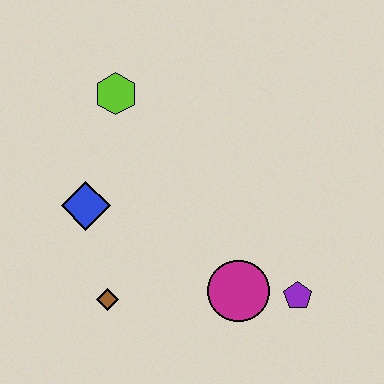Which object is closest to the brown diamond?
The blue diamond is closest to the brown diamond.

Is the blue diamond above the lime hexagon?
No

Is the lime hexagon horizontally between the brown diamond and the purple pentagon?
Yes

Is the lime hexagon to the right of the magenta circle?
No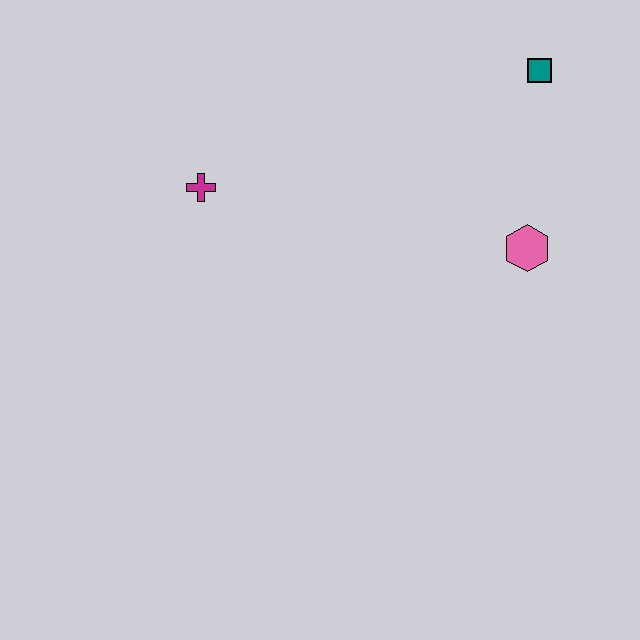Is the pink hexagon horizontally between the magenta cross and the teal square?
Yes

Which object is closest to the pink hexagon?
The teal square is closest to the pink hexagon.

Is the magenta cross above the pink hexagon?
Yes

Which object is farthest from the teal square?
The magenta cross is farthest from the teal square.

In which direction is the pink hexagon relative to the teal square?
The pink hexagon is below the teal square.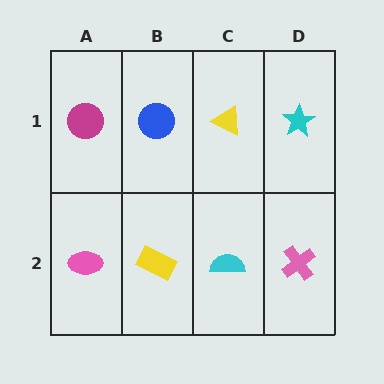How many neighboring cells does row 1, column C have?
3.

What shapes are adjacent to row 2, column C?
A yellow triangle (row 1, column C), a yellow rectangle (row 2, column B), a pink cross (row 2, column D).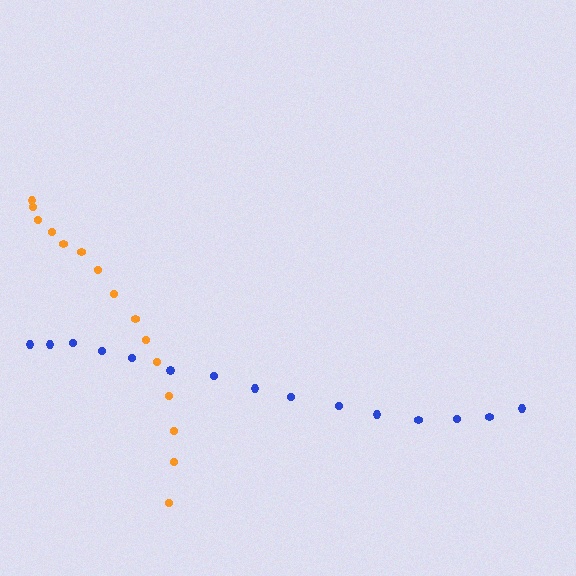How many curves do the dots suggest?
There are 2 distinct paths.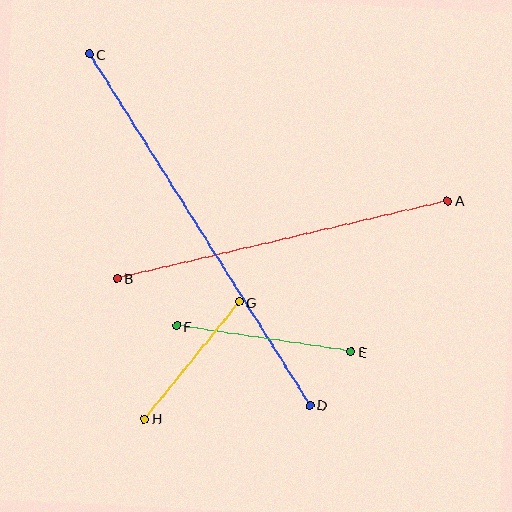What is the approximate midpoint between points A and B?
The midpoint is at approximately (282, 240) pixels.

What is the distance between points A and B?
The distance is approximately 340 pixels.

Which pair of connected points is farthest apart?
Points C and D are farthest apart.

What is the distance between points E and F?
The distance is approximately 176 pixels.